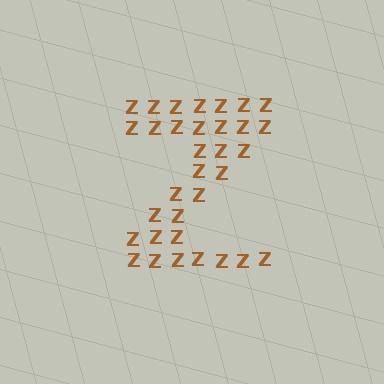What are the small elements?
The small elements are letter Z's.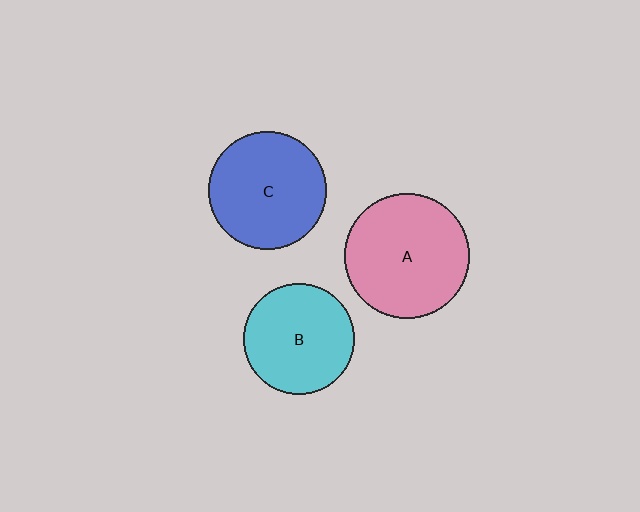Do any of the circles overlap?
No, none of the circles overlap.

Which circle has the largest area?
Circle A (pink).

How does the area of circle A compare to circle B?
Approximately 1.3 times.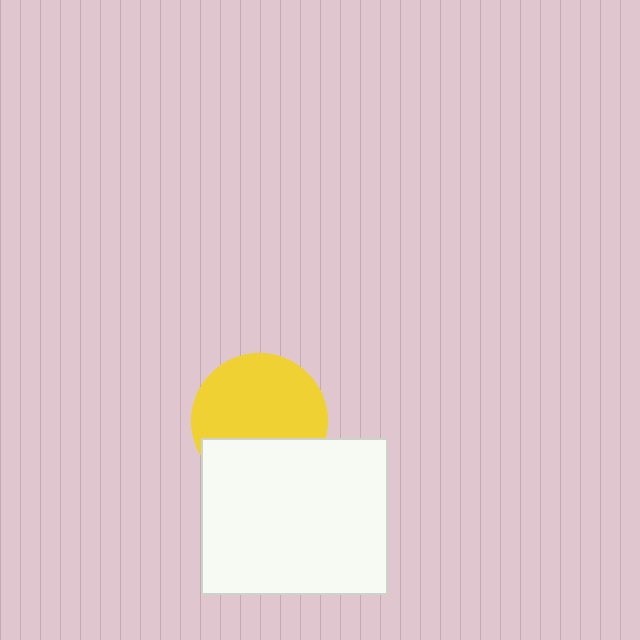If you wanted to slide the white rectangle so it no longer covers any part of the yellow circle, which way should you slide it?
Slide it down — that is the most direct way to separate the two shapes.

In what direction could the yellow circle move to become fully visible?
The yellow circle could move up. That would shift it out from behind the white rectangle entirely.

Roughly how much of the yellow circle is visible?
Most of it is visible (roughly 66%).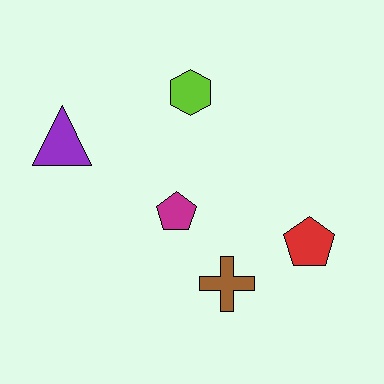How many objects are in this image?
There are 5 objects.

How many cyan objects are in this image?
There are no cyan objects.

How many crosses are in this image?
There is 1 cross.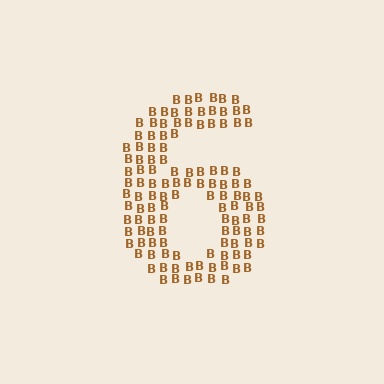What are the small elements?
The small elements are letter B's.